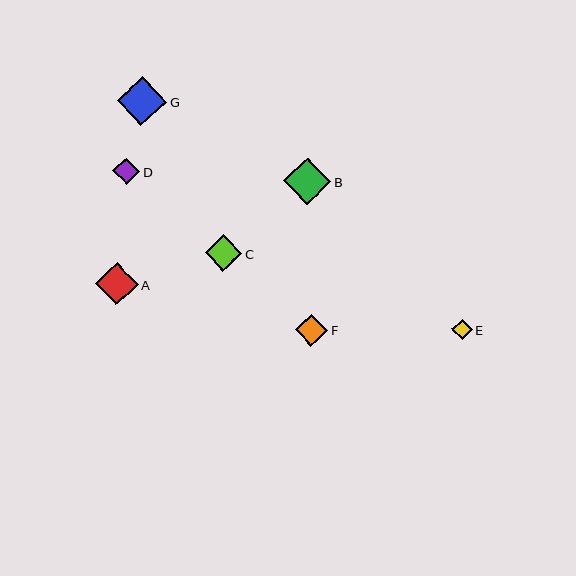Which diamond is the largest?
Diamond G is the largest with a size of approximately 49 pixels.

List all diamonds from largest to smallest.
From largest to smallest: G, B, A, C, F, D, E.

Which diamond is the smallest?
Diamond E is the smallest with a size of approximately 20 pixels.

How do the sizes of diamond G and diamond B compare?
Diamond G and diamond B are approximately the same size.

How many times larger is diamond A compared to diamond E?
Diamond A is approximately 2.1 times the size of diamond E.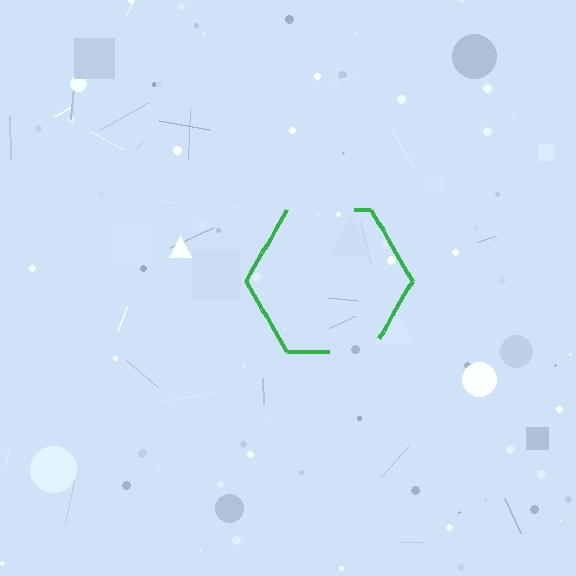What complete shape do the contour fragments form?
The contour fragments form a hexagon.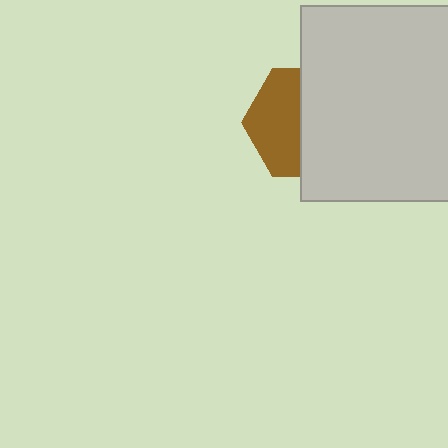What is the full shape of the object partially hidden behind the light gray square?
The partially hidden object is a brown hexagon.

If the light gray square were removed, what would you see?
You would see the complete brown hexagon.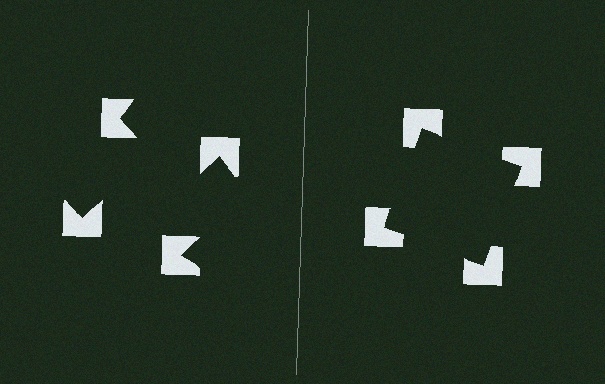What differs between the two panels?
The notched squares are positioned identically on both sides; only the wedge orientations differ. On the right they align to a square; on the left they are misaligned.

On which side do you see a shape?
An illusory square appears on the right side. On the left side the wedge cuts are rotated, so no coherent shape forms.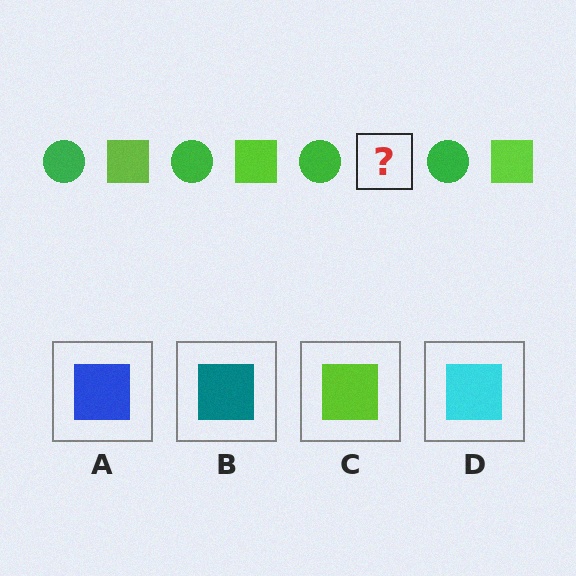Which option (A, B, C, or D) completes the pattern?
C.